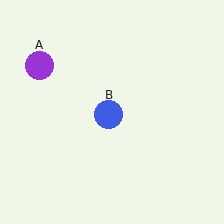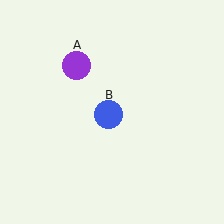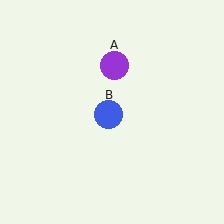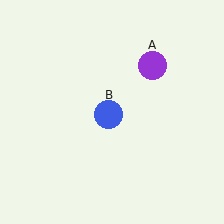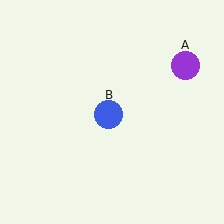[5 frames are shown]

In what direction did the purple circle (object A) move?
The purple circle (object A) moved right.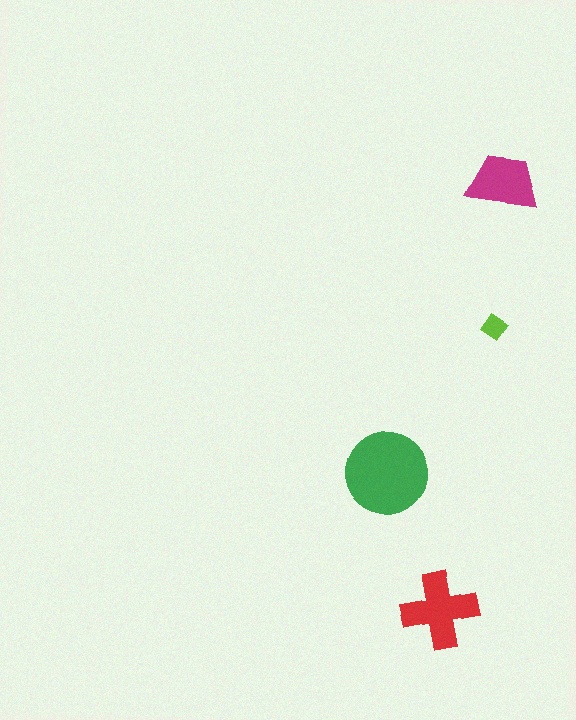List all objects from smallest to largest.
The lime diamond, the magenta trapezoid, the red cross, the green circle.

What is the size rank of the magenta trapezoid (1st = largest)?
3rd.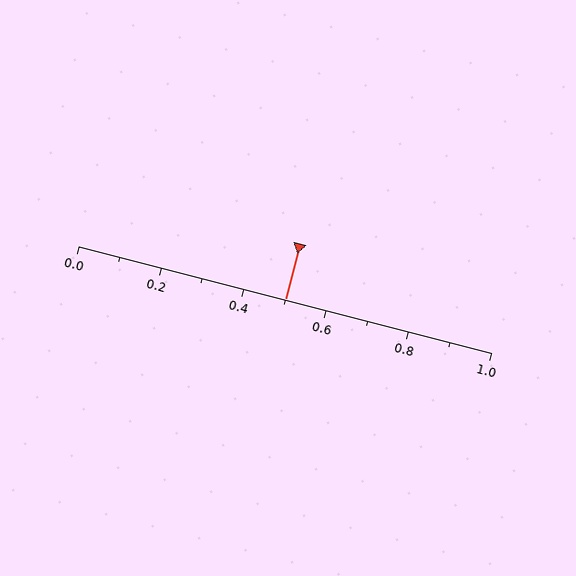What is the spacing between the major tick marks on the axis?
The major ticks are spaced 0.2 apart.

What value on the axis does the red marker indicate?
The marker indicates approximately 0.5.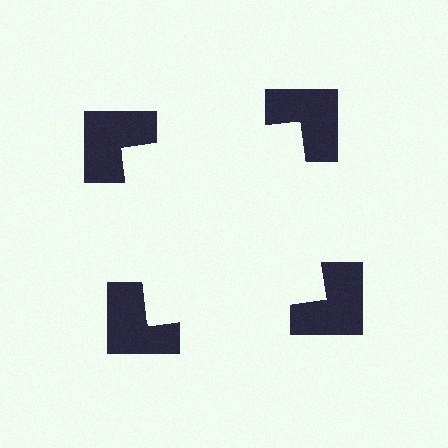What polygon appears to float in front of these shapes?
An illusory square — its edges are inferred from the aligned wedge cuts in the notched squares, not physically drawn.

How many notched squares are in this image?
There are 4 — one at each vertex of the illusory square.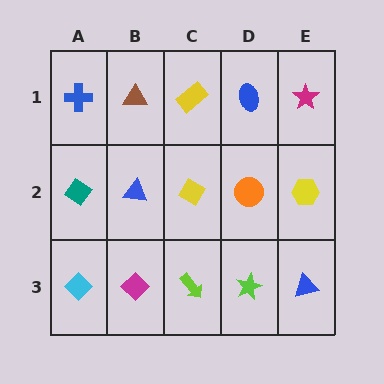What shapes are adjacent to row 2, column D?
A blue ellipse (row 1, column D), a lime star (row 3, column D), a yellow diamond (row 2, column C), a yellow hexagon (row 2, column E).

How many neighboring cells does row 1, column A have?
2.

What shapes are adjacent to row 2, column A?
A blue cross (row 1, column A), a cyan diamond (row 3, column A), a blue triangle (row 2, column B).